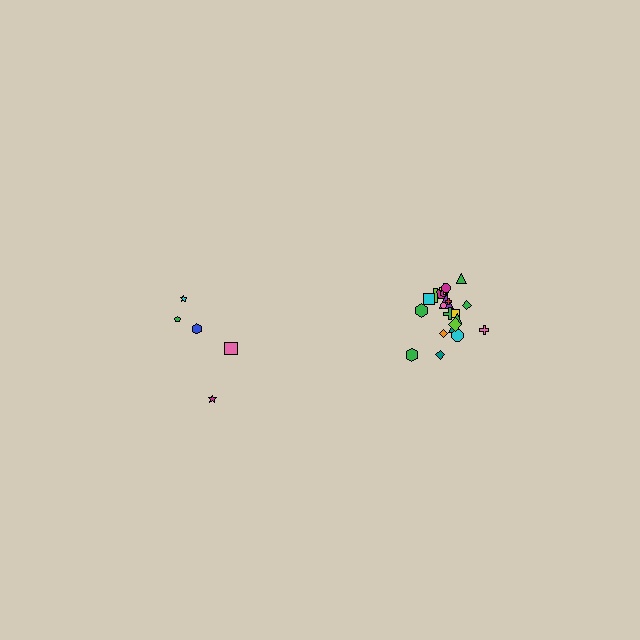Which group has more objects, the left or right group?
The right group.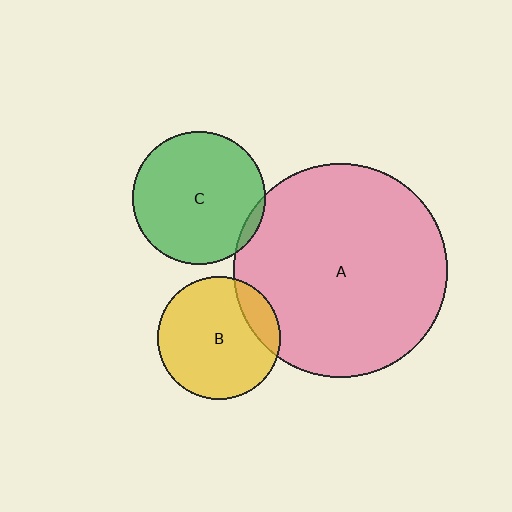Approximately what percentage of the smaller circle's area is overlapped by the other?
Approximately 15%.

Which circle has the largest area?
Circle A (pink).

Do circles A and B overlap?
Yes.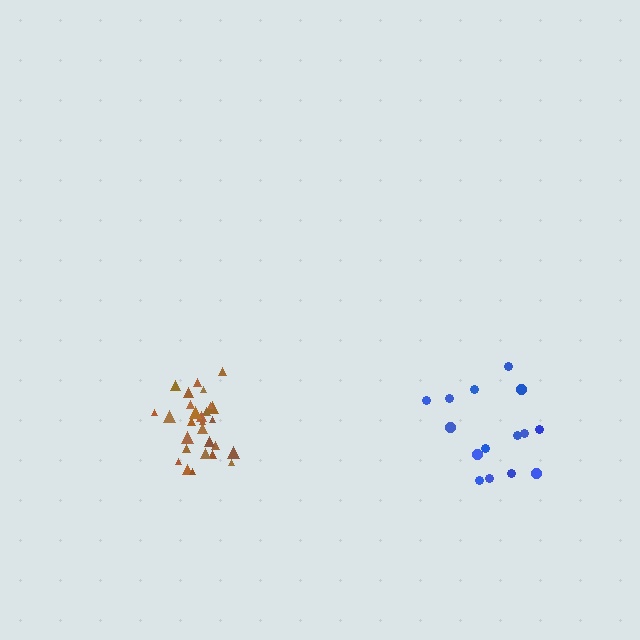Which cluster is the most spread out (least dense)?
Blue.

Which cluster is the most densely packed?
Brown.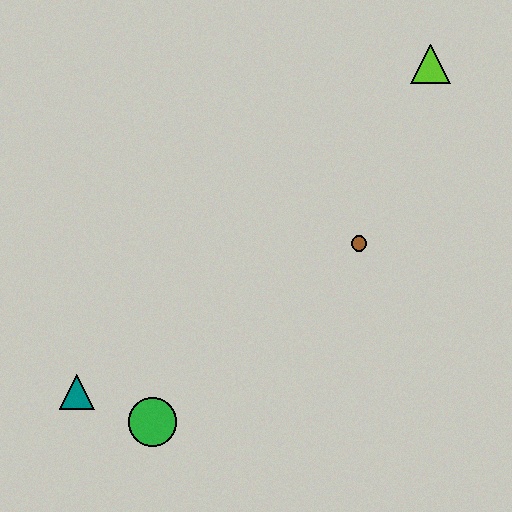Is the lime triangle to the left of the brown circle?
No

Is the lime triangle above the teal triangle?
Yes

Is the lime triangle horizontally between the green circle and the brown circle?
No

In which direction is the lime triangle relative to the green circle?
The lime triangle is above the green circle.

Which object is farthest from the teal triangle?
The lime triangle is farthest from the teal triangle.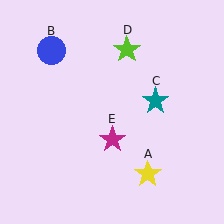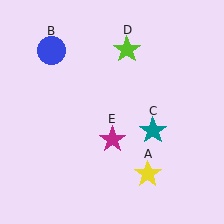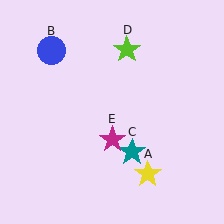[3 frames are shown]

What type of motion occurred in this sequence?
The teal star (object C) rotated clockwise around the center of the scene.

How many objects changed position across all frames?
1 object changed position: teal star (object C).